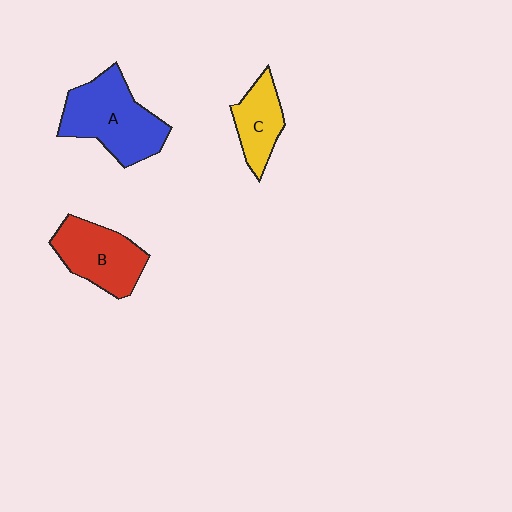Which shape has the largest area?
Shape A (blue).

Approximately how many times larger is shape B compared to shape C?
Approximately 1.4 times.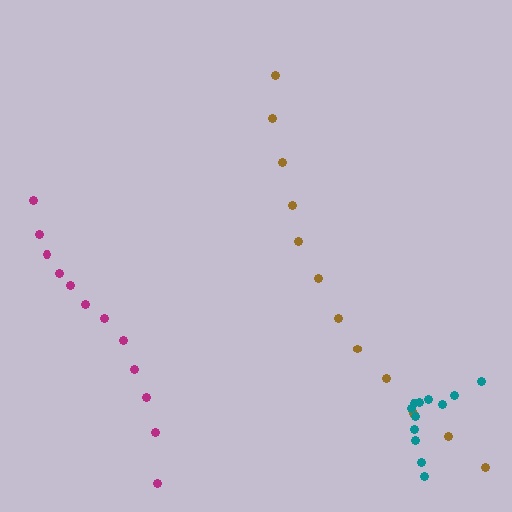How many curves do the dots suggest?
There are 3 distinct paths.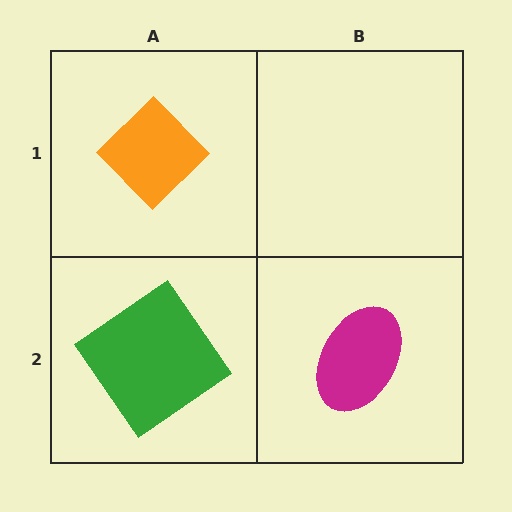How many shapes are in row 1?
1 shape.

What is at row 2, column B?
A magenta ellipse.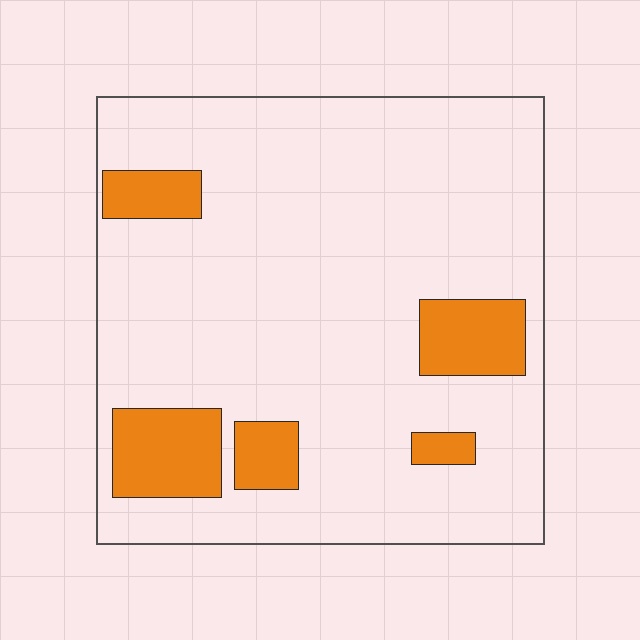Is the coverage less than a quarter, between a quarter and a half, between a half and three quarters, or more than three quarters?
Less than a quarter.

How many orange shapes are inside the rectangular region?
5.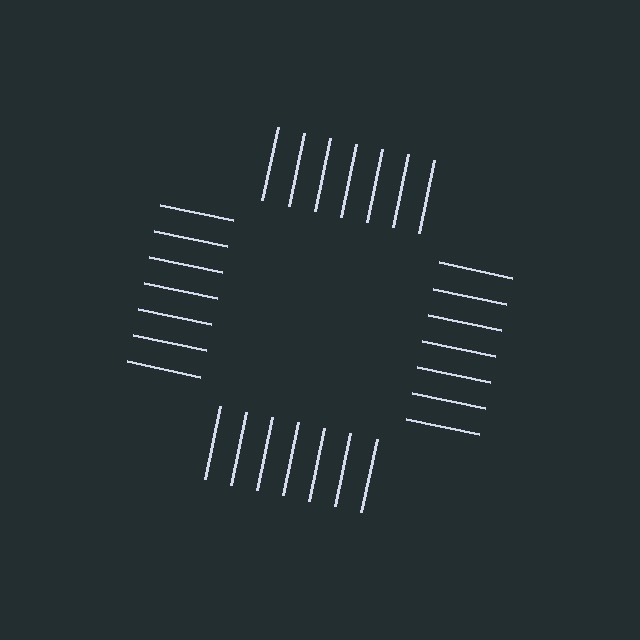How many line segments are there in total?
28 — 7 along each of the 4 edges.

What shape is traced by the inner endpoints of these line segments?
An illusory square — the line segments terminate on its edges but no continuous stroke is drawn.